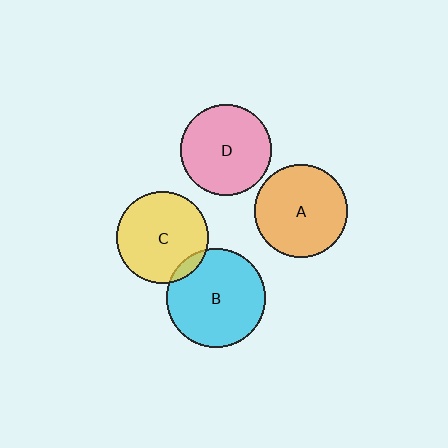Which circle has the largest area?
Circle B (cyan).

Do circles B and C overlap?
Yes.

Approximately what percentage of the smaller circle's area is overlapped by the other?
Approximately 10%.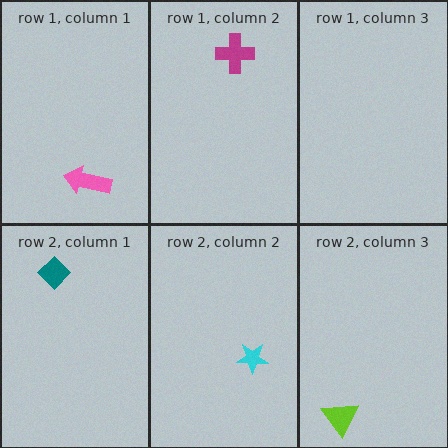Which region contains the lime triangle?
The row 2, column 3 region.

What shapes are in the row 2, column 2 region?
The cyan star.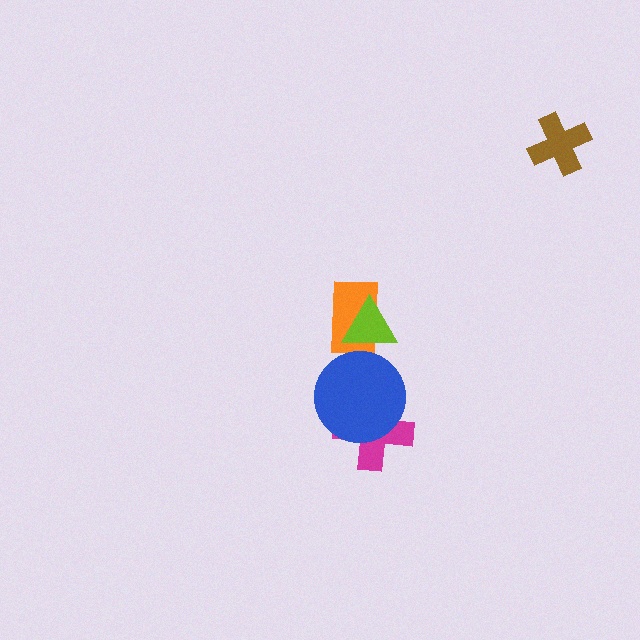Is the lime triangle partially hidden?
No, no other shape covers it.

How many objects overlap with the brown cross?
0 objects overlap with the brown cross.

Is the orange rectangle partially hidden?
Yes, it is partially covered by another shape.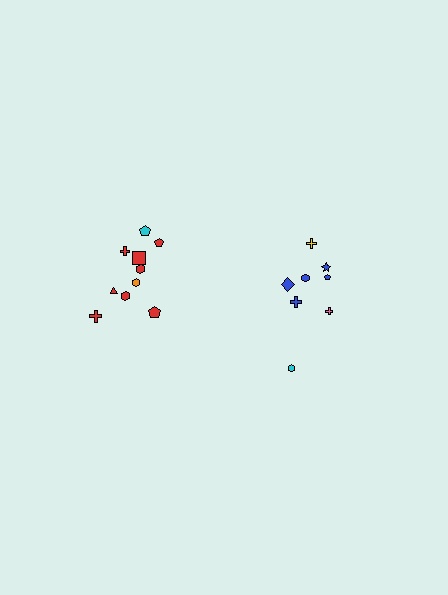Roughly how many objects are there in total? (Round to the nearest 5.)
Roughly 20 objects in total.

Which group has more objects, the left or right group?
The left group.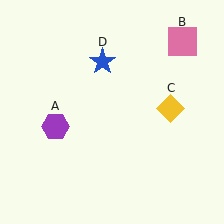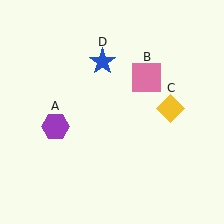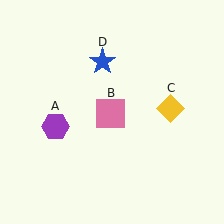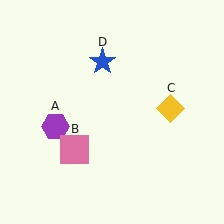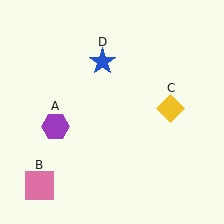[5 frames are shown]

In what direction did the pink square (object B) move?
The pink square (object B) moved down and to the left.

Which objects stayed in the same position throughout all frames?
Purple hexagon (object A) and yellow diamond (object C) and blue star (object D) remained stationary.